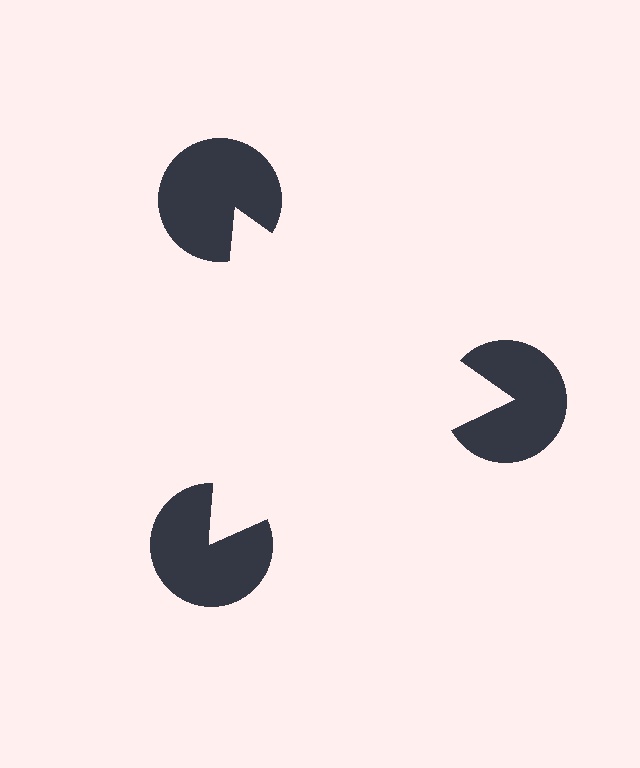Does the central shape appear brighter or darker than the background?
It typically appears slightly brighter than the background, even though no actual brightness change is drawn.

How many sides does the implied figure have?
3 sides.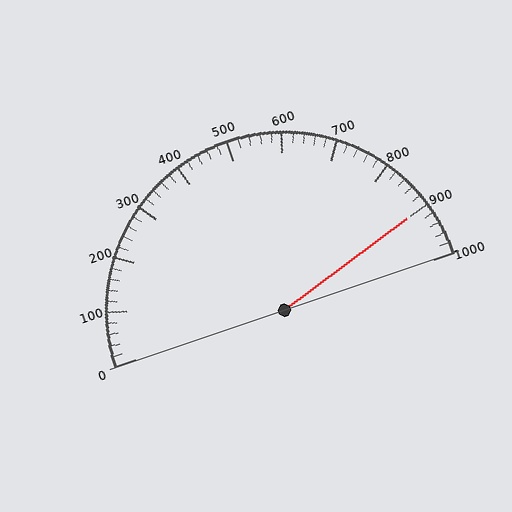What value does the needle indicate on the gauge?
The needle indicates approximately 900.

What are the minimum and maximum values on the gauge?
The gauge ranges from 0 to 1000.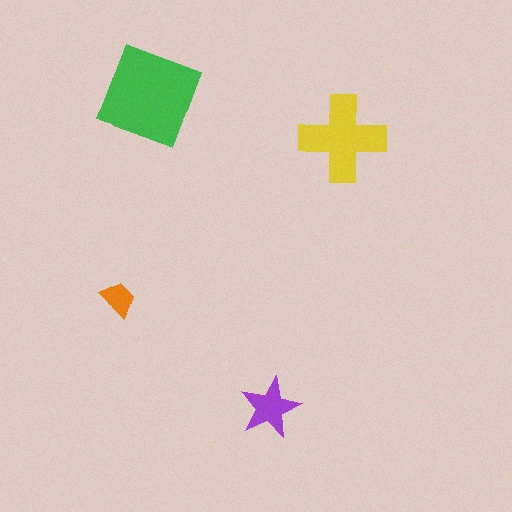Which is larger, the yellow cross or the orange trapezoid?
The yellow cross.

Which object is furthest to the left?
The orange trapezoid is leftmost.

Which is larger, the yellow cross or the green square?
The green square.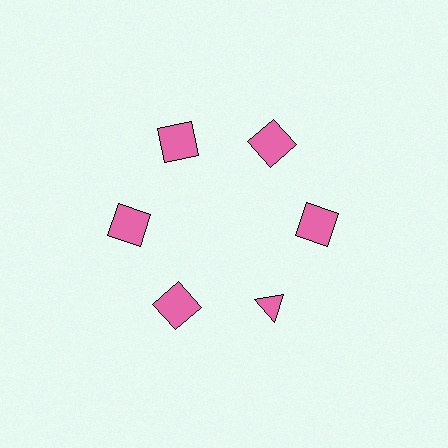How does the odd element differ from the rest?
It has a different shape: triangle instead of square.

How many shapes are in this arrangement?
There are 6 shapes arranged in a ring pattern.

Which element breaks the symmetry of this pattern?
The pink triangle at roughly the 5 o'clock position breaks the symmetry. All other shapes are pink squares.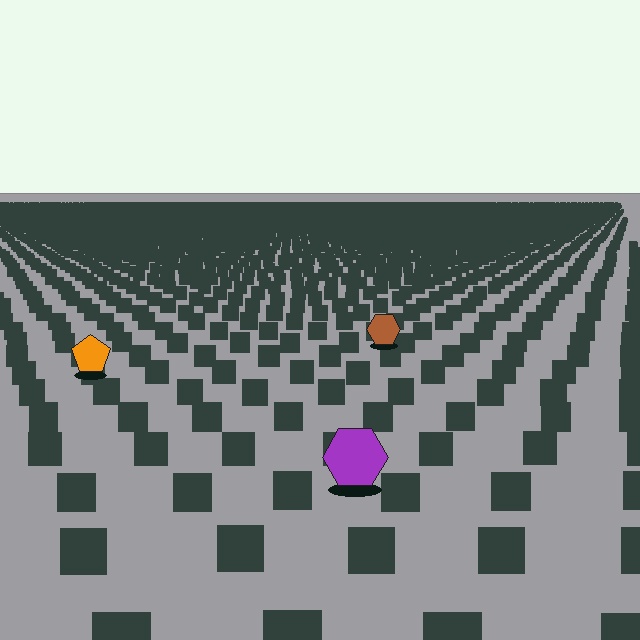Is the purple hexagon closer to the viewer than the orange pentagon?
Yes. The purple hexagon is closer — you can tell from the texture gradient: the ground texture is coarser near it.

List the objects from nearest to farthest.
From nearest to farthest: the purple hexagon, the orange pentagon, the brown hexagon.